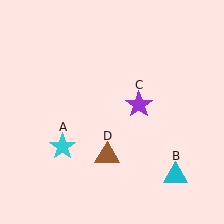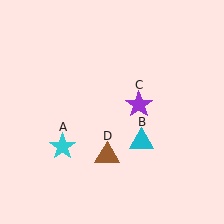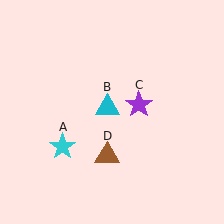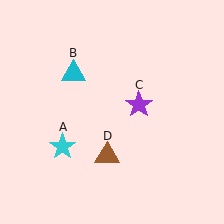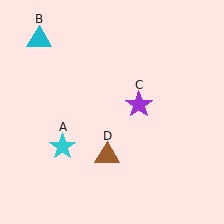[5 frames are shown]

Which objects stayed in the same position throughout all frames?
Cyan star (object A) and purple star (object C) and brown triangle (object D) remained stationary.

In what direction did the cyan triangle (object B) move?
The cyan triangle (object B) moved up and to the left.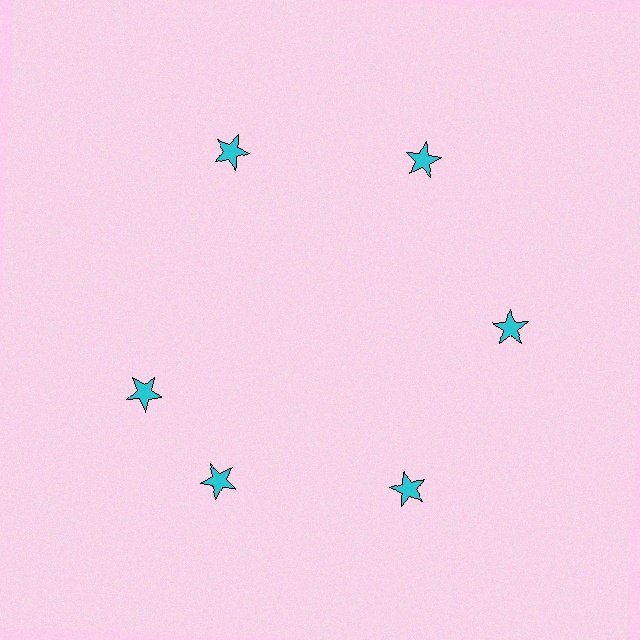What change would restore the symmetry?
The symmetry would be restored by rotating it back into even spacing with its neighbors so that all 6 stars sit at equal angles and equal distance from the center.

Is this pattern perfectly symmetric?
No. The 6 cyan stars are arranged in a ring, but one element near the 9 o'clock position is rotated out of alignment along the ring, breaking the 6-fold rotational symmetry.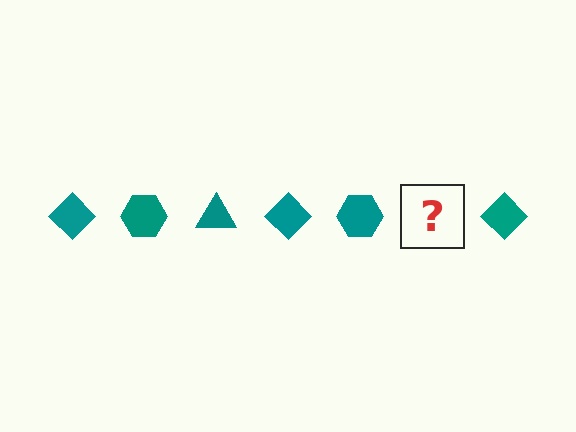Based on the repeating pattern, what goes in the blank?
The blank should be a teal triangle.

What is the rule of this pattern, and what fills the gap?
The rule is that the pattern cycles through diamond, hexagon, triangle shapes in teal. The gap should be filled with a teal triangle.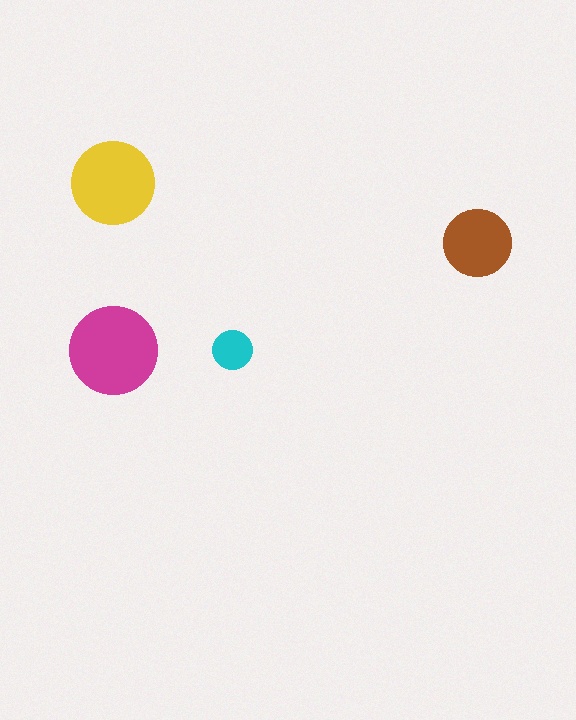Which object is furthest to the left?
The yellow circle is leftmost.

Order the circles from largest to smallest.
the magenta one, the yellow one, the brown one, the cyan one.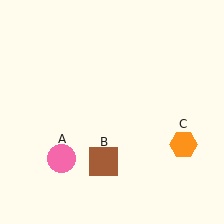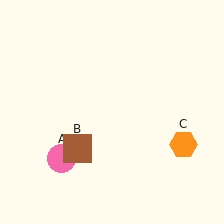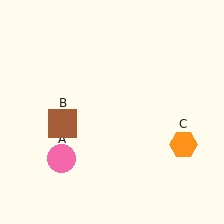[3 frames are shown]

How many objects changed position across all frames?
1 object changed position: brown square (object B).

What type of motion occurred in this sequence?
The brown square (object B) rotated clockwise around the center of the scene.